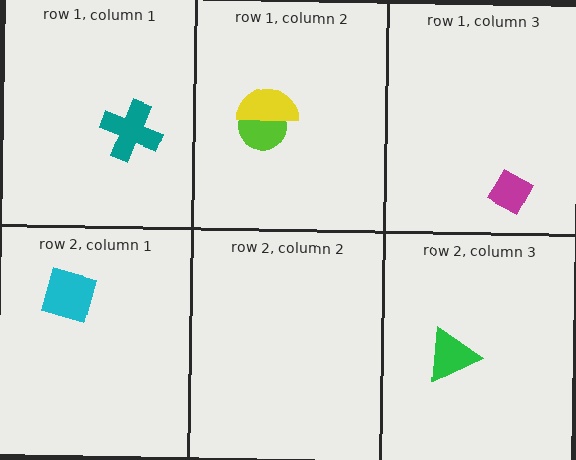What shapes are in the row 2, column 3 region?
The green triangle.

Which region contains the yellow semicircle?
The row 1, column 2 region.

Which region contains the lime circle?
The row 1, column 2 region.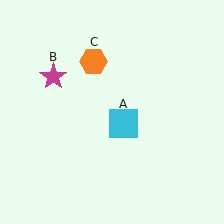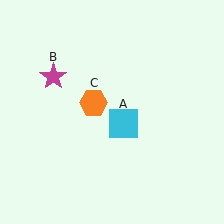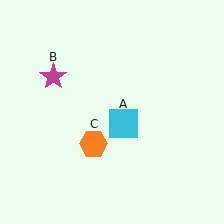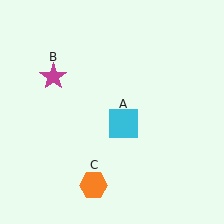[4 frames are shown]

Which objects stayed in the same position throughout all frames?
Cyan square (object A) and magenta star (object B) remained stationary.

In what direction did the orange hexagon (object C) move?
The orange hexagon (object C) moved down.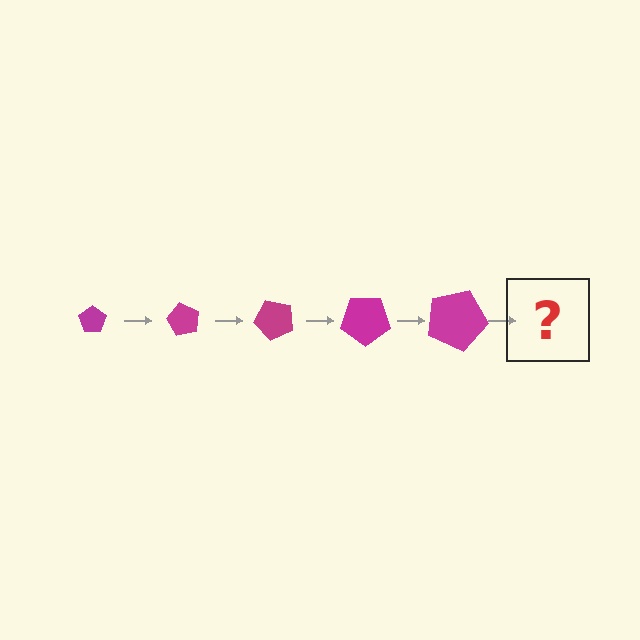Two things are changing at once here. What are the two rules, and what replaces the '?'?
The two rules are that the pentagon grows larger each step and it rotates 60 degrees each step. The '?' should be a pentagon, larger than the previous one and rotated 300 degrees from the start.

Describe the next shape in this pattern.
It should be a pentagon, larger than the previous one and rotated 300 degrees from the start.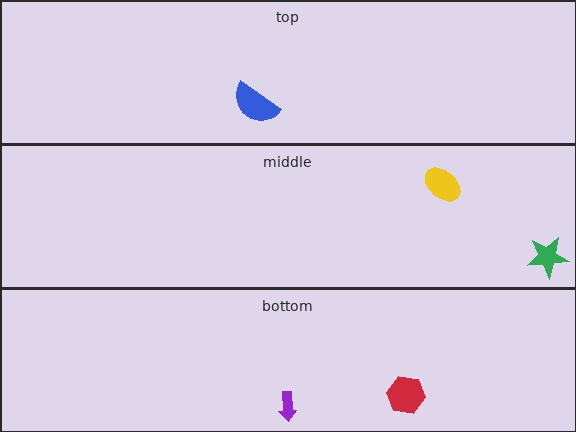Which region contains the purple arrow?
The bottom region.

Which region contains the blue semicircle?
The top region.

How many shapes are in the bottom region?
2.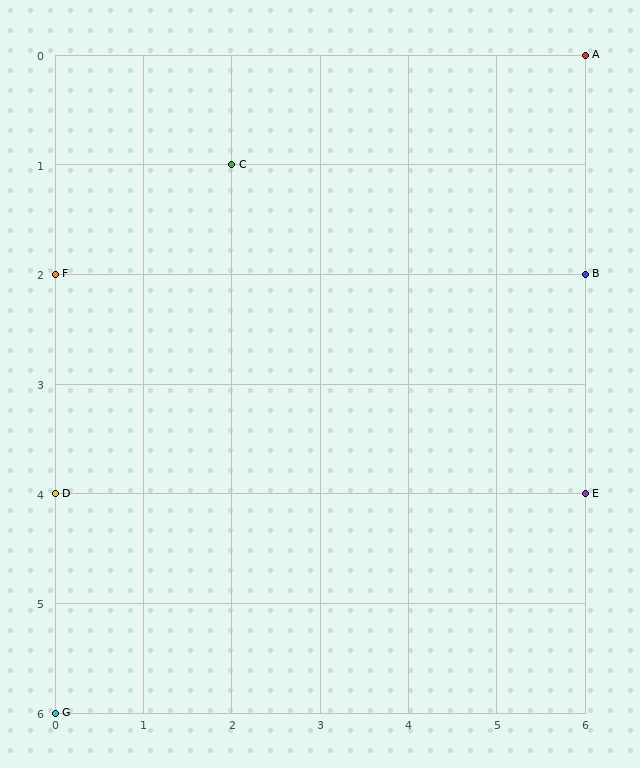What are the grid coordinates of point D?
Point D is at grid coordinates (0, 4).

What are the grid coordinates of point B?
Point B is at grid coordinates (6, 2).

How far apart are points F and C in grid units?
Points F and C are 2 columns and 1 row apart (about 2.2 grid units diagonally).